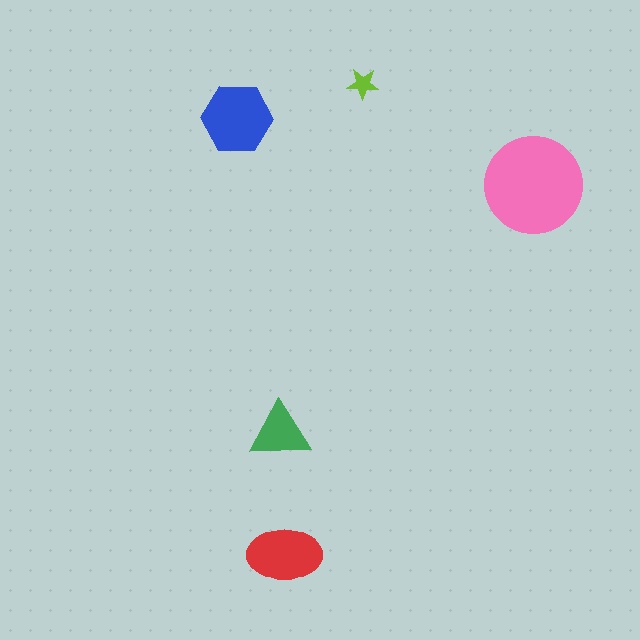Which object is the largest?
The pink circle.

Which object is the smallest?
The lime star.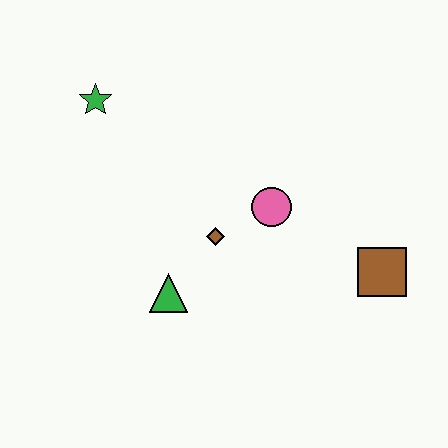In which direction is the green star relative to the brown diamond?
The green star is above the brown diamond.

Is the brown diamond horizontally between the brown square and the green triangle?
Yes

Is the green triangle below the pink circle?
Yes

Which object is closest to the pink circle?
The brown diamond is closest to the pink circle.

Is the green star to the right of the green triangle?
No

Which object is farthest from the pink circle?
The green star is farthest from the pink circle.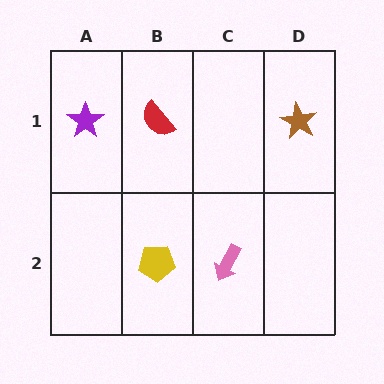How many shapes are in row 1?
3 shapes.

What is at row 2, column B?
A yellow pentagon.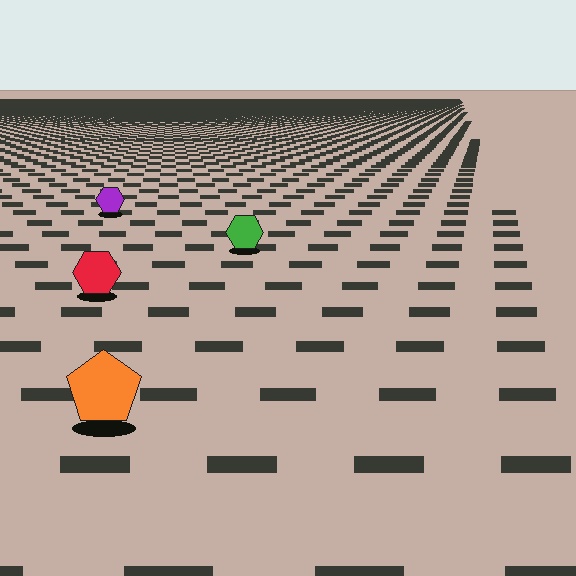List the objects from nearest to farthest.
From nearest to farthest: the orange pentagon, the red hexagon, the green hexagon, the purple hexagon.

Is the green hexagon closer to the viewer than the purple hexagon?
Yes. The green hexagon is closer — you can tell from the texture gradient: the ground texture is coarser near it.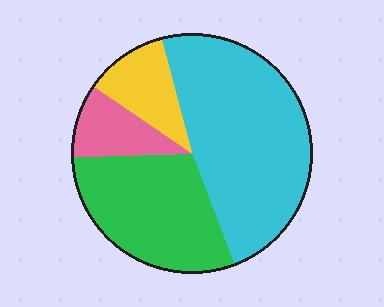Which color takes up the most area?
Cyan, at roughly 50%.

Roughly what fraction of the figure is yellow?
Yellow takes up about one eighth (1/8) of the figure.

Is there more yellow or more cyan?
Cyan.